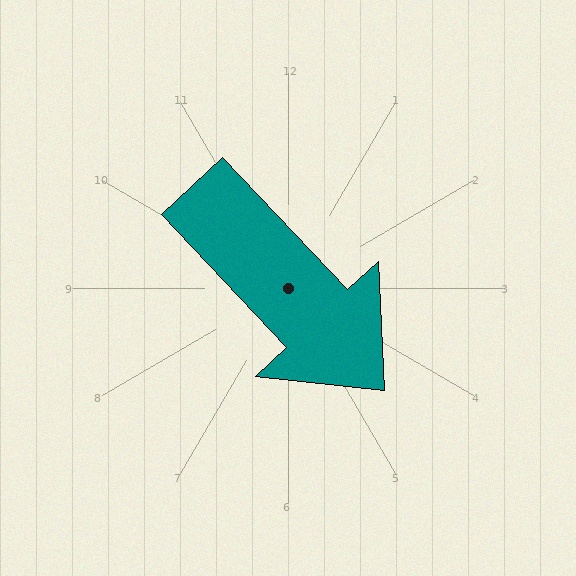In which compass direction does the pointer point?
Southeast.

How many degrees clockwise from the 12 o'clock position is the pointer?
Approximately 137 degrees.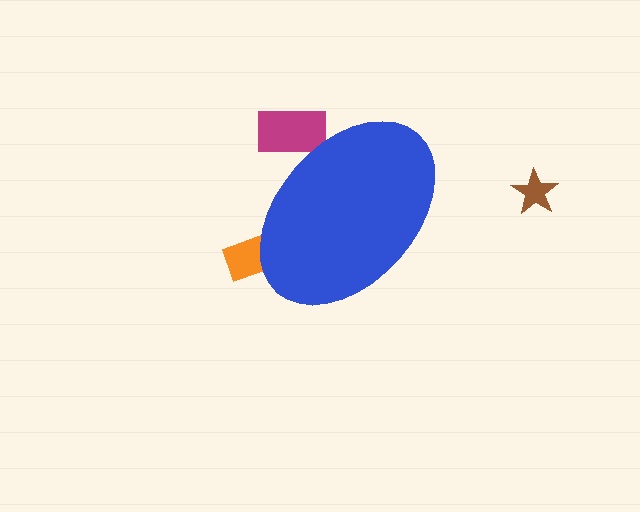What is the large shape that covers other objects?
A blue ellipse.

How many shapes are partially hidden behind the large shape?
2 shapes are partially hidden.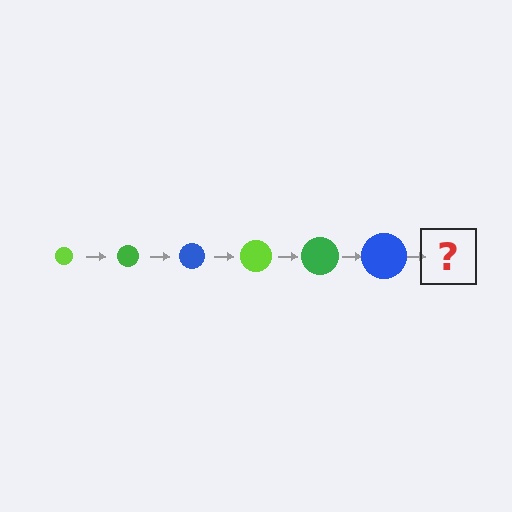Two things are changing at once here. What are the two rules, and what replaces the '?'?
The two rules are that the circle grows larger each step and the color cycles through lime, green, and blue. The '?' should be a lime circle, larger than the previous one.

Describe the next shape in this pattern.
It should be a lime circle, larger than the previous one.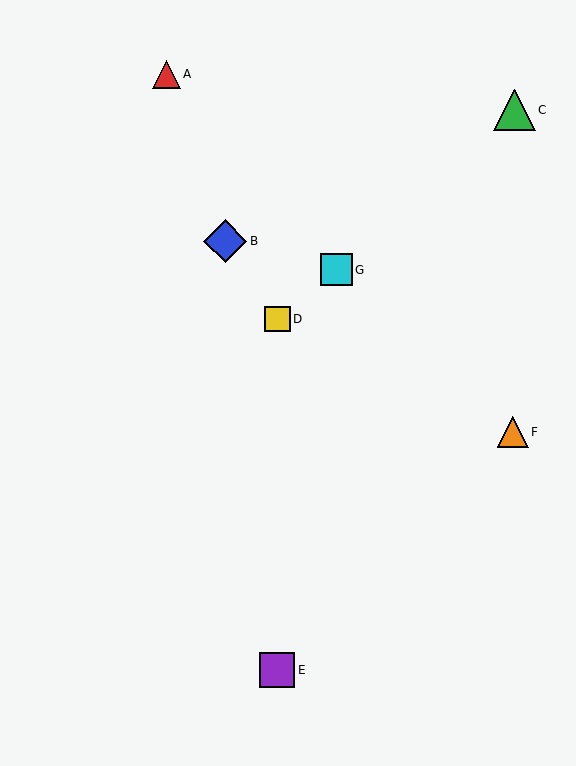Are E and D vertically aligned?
Yes, both are at x≈277.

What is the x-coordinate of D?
Object D is at x≈277.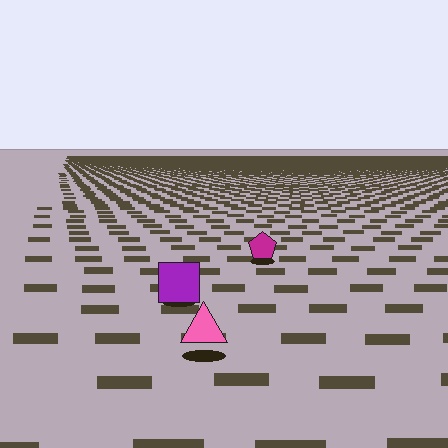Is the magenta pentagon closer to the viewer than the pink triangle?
No. The pink triangle is closer — you can tell from the texture gradient: the ground texture is coarser near it.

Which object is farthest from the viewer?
The magenta pentagon is farthest from the viewer. It appears smaller and the ground texture around it is denser.